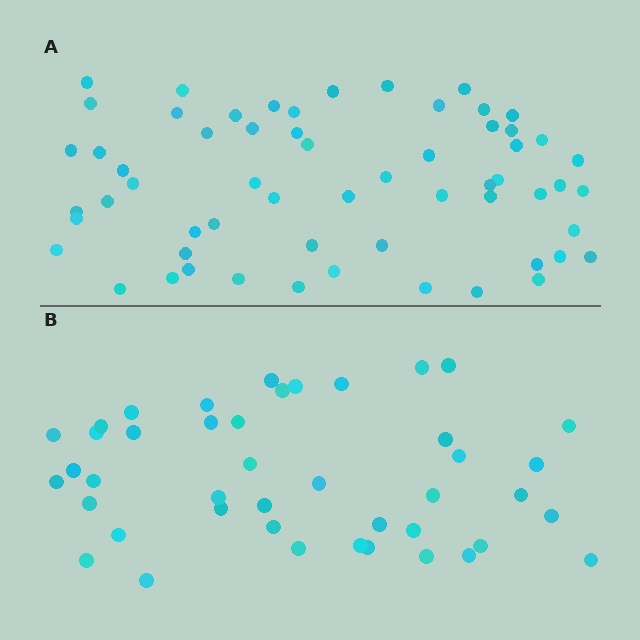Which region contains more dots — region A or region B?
Region A (the top region) has more dots.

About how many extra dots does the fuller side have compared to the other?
Region A has approximately 15 more dots than region B.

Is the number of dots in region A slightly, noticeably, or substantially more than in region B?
Region A has noticeably more, but not dramatically so. The ratio is roughly 1.4 to 1.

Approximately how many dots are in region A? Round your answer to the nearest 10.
About 60 dots.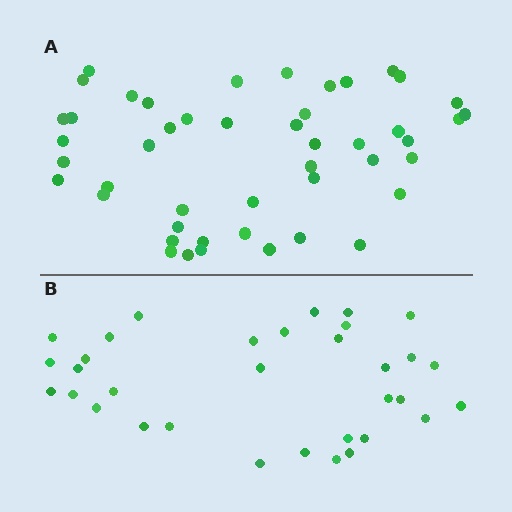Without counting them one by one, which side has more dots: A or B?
Region A (the top region) has more dots.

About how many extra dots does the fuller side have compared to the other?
Region A has approximately 15 more dots than region B.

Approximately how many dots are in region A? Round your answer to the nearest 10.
About 50 dots. (The exact count is 47, which rounds to 50.)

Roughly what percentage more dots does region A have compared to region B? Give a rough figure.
About 40% more.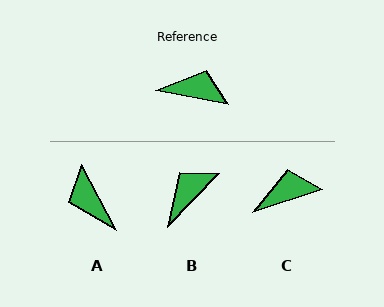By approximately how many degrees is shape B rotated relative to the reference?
Approximately 56 degrees counter-clockwise.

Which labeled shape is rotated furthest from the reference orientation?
A, about 128 degrees away.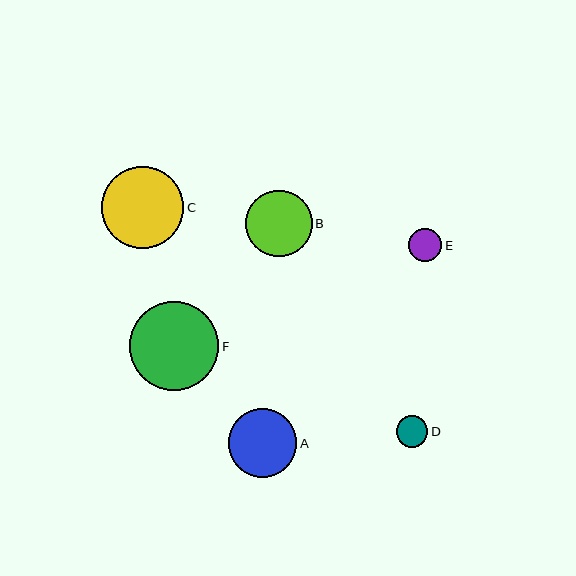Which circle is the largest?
Circle F is the largest with a size of approximately 89 pixels.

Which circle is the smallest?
Circle D is the smallest with a size of approximately 32 pixels.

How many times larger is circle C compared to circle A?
Circle C is approximately 1.2 times the size of circle A.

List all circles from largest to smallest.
From largest to smallest: F, C, A, B, E, D.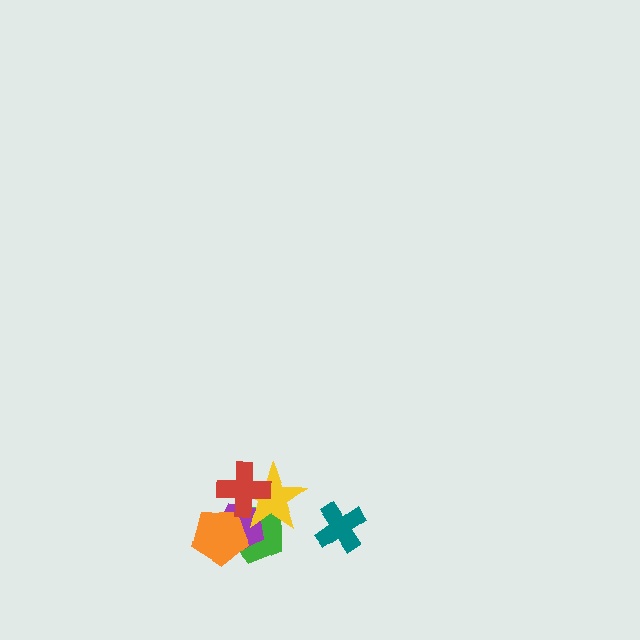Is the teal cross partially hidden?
No, no other shape covers it.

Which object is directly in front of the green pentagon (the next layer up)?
The purple pentagon is directly in front of the green pentagon.